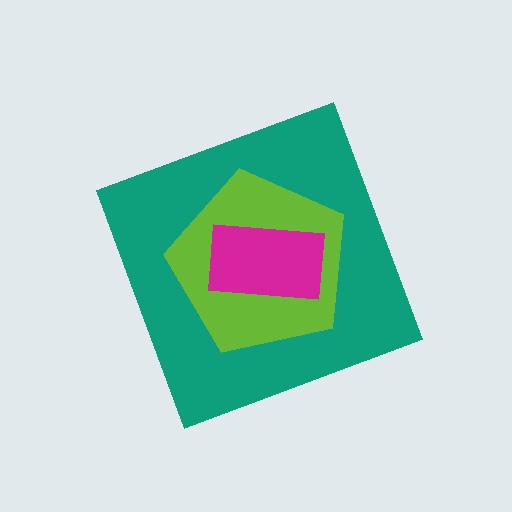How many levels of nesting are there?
3.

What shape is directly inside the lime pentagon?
The magenta rectangle.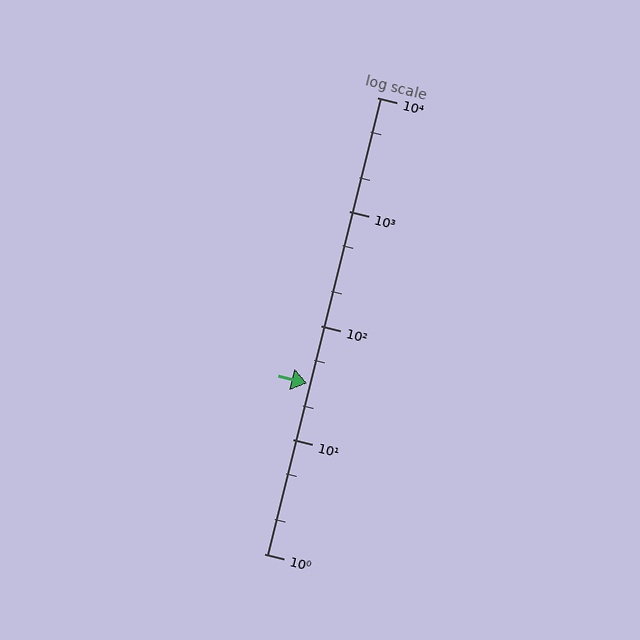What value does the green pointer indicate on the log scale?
The pointer indicates approximately 31.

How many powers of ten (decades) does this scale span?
The scale spans 4 decades, from 1 to 10000.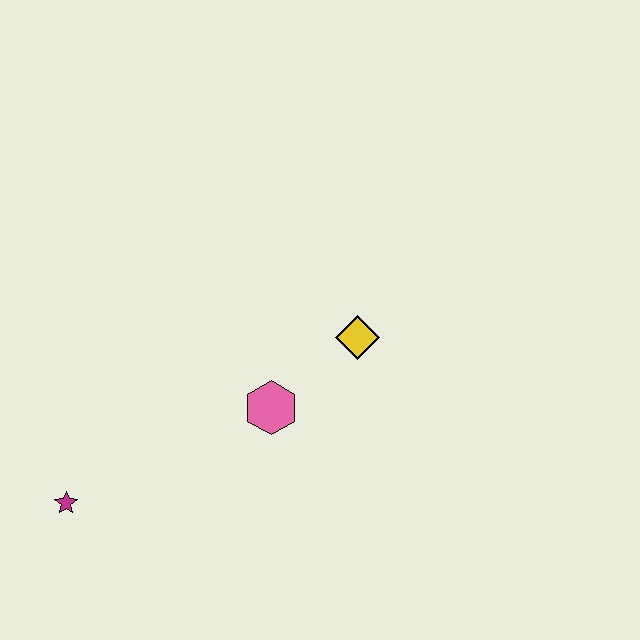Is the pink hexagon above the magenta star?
Yes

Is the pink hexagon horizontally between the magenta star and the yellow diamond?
Yes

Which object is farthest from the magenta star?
The yellow diamond is farthest from the magenta star.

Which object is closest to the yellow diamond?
The pink hexagon is closest to the yellow diamond.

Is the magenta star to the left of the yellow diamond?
Yes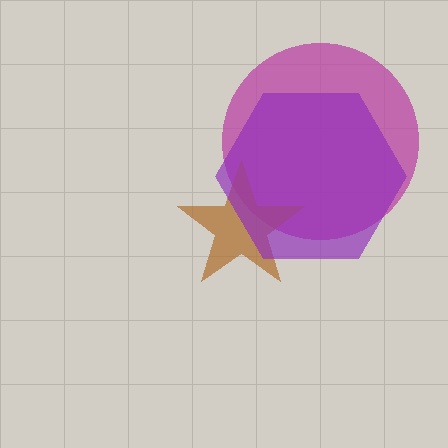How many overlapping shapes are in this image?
There are 3 overlapping shapes in the image.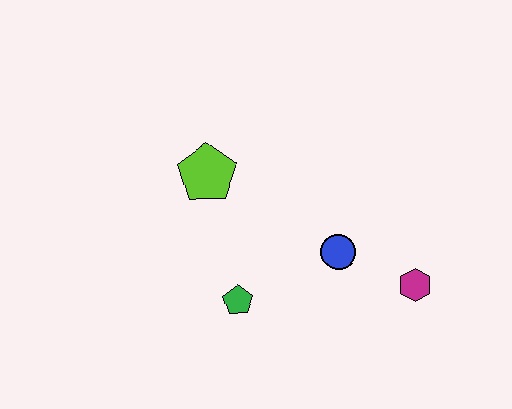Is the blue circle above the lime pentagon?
No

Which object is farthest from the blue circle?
The lime pentagon is farthest from the blue circle.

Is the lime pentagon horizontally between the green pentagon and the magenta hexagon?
No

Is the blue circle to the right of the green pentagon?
Yes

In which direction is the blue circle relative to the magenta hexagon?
The blue circle is to the left of the magenta hexagon.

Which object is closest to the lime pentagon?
The green pentagon is closest to the lime pentagon.